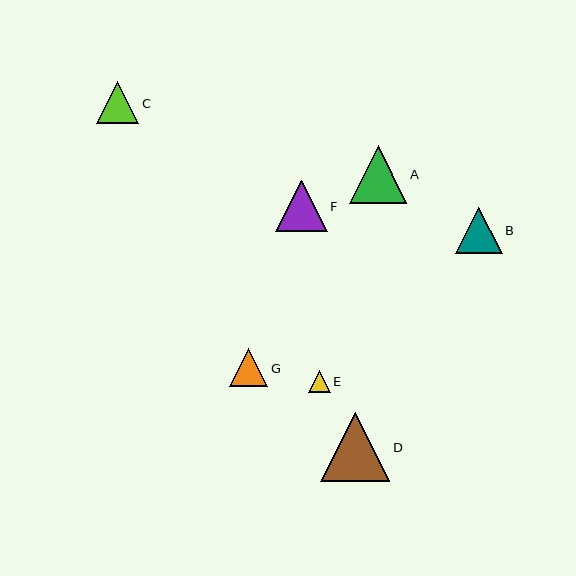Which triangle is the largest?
Triangle D is the largest with a size of approximately 69 pixels.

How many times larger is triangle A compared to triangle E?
Triangle A is approximately 2.7 times the size of triangle E.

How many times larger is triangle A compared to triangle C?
Triangle A is approximately 1.4 times the size of triangle C.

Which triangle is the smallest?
Triangle E is the smallest with a size of approximately 22 pixels.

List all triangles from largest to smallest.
From largest to smallest: D, A, F, B, C, G, E.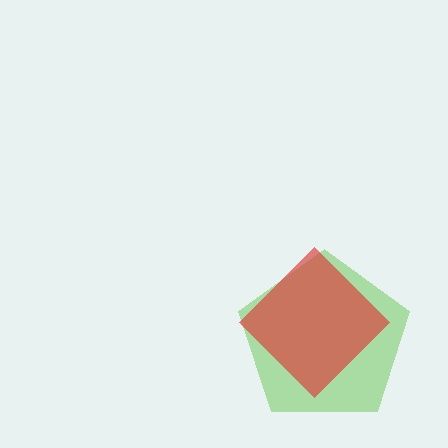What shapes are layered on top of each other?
The layered shapes are: a lime pentagon, a red diamond.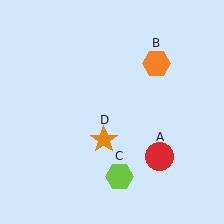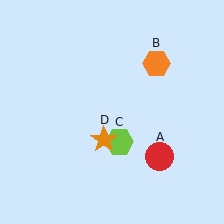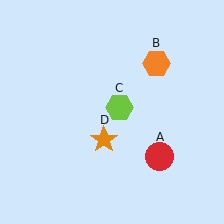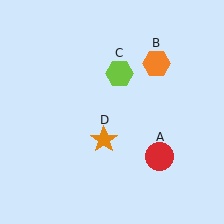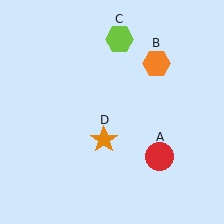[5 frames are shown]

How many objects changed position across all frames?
1 object changed position: lime hexagon (object C).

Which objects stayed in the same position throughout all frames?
Red circle (object A) and orange hexagon (object B) and orange star (object D) remained stationary.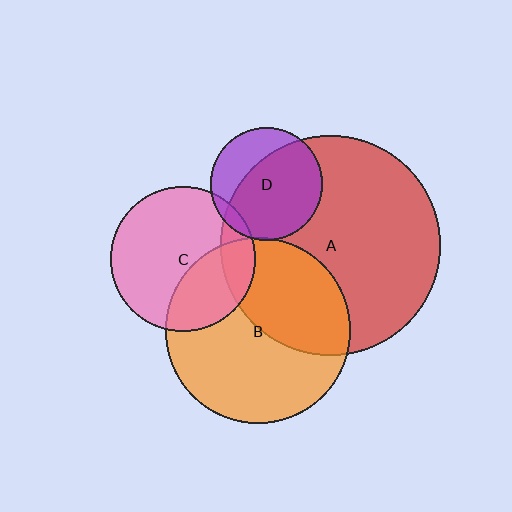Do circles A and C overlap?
Yes.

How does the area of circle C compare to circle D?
Approximately 1.6 times.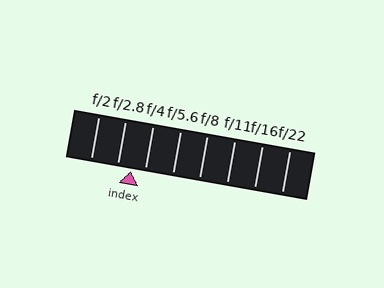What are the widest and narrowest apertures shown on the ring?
The widest aperture shown is f/2 and the narrowest is f/22.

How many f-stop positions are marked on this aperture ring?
There are 8 f-stop positions marked.